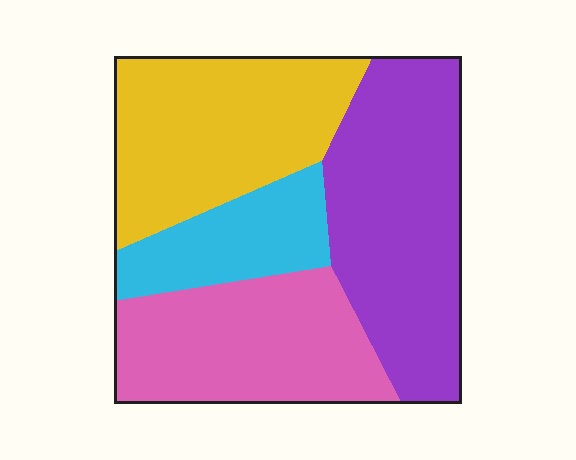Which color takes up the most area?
Purple, at roughly 35%.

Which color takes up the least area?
Cyan, at roughly 15%.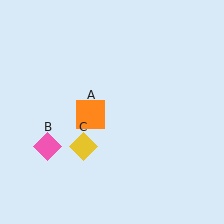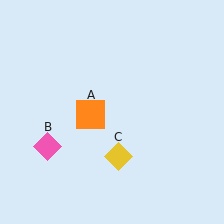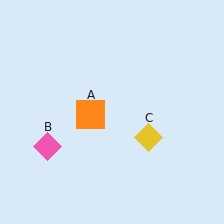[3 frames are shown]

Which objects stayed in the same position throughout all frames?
Orange square (object A) and pink diamond (object B) remained stationary.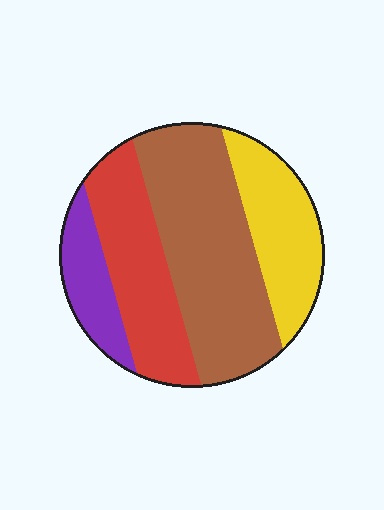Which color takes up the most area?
Brown, at roughly 40%.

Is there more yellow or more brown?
Brown.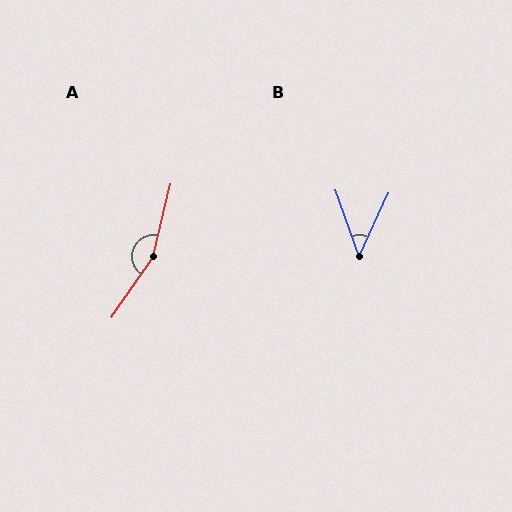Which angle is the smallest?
B, at approximately 45 degrees.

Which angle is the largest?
A, at approximately 159 degrees.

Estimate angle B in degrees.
Approximately 45 degrees.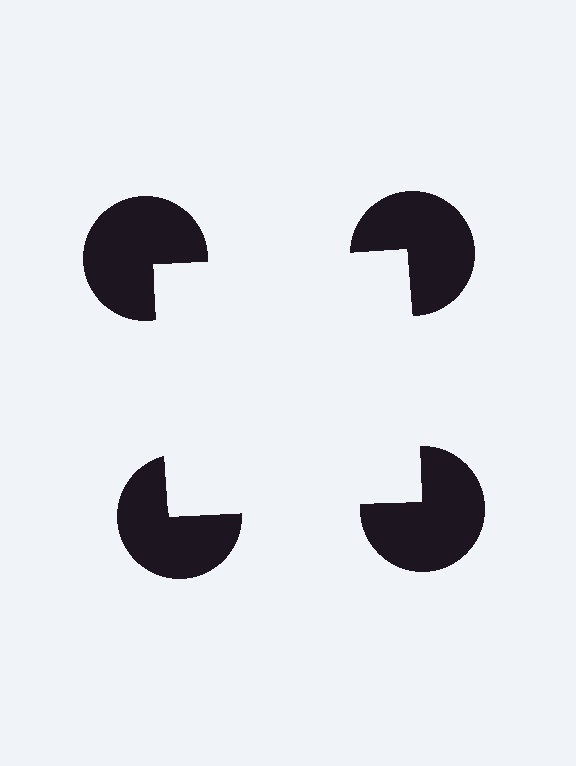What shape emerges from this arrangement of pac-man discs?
An illusory square — its edges are inferred from the aligned wedge cuts in the pac-man discs, not physically drawn.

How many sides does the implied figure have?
4 sides.